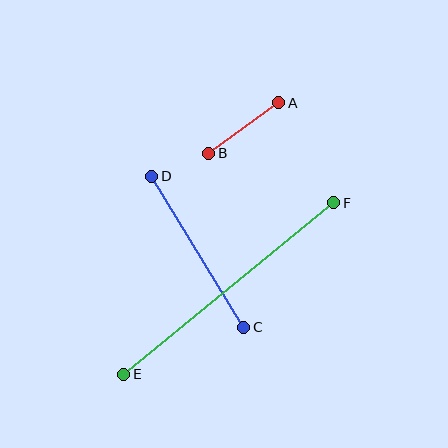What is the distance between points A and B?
The distance is approximately 86 pixels.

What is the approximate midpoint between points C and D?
The midpoint is at approximately (198, 252) pixels.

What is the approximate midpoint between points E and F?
The midpoint is at approximately (229, 289) pixels.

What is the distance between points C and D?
The distance is approximately 177 pixels.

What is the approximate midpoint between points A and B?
The midpoint is at approximately (244, 128) pixels.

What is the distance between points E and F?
The distance is approximately 271 pixels.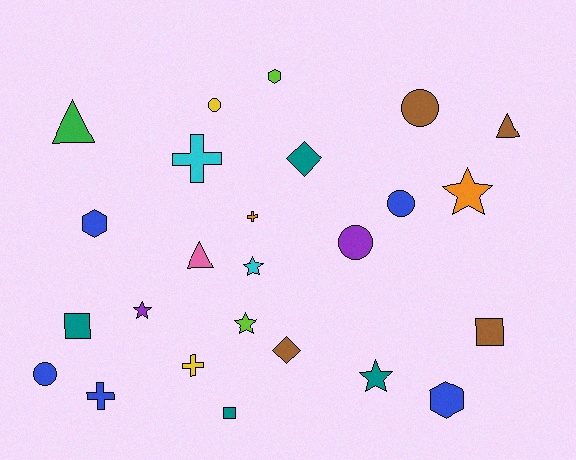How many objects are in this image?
There are 25 objects.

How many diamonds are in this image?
There are 2 diamonds.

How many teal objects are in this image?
There are 4 teal objects.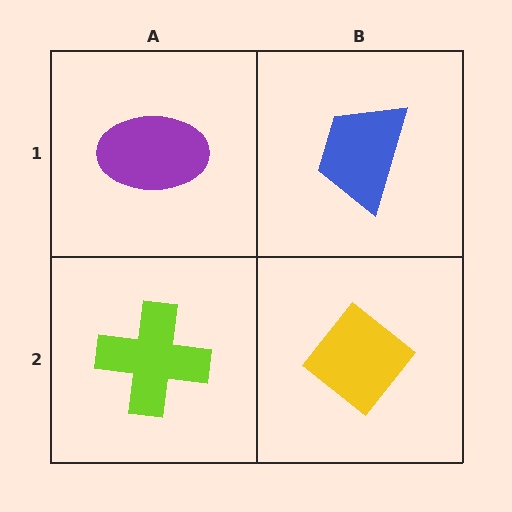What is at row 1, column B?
A blue trapezoid.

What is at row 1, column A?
A purple ellipse.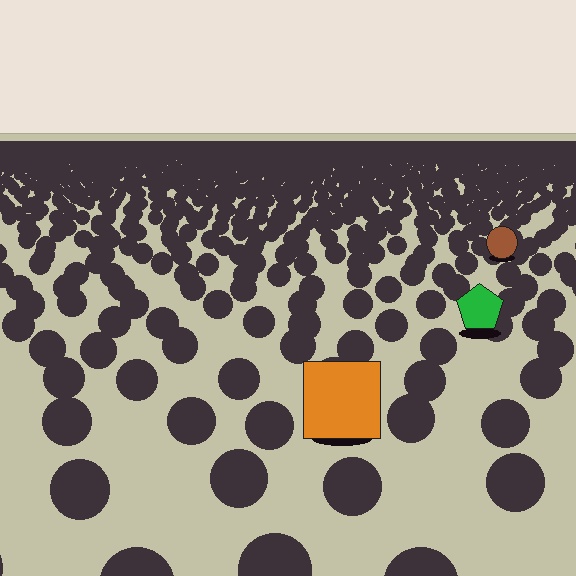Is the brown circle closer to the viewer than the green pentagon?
No. The green pentagon is closer — you can tell from the texture gradient: the ground texture is coarser near it.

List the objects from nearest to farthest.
From nearest to farthest: the orange square, the green pentagon, the brown circle.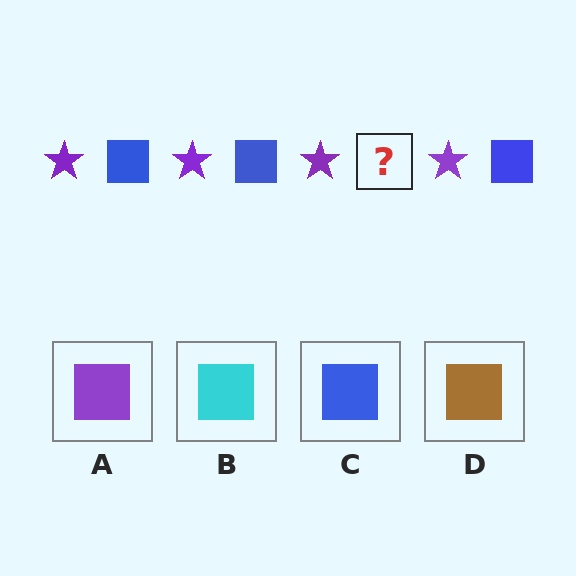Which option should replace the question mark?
Option C.